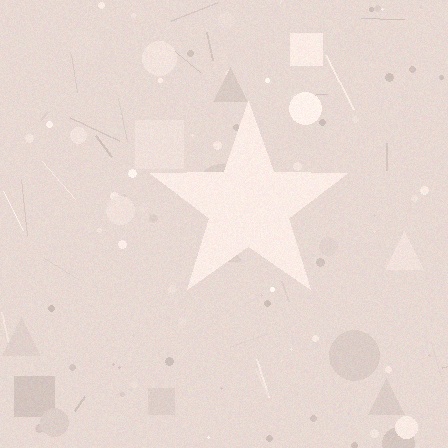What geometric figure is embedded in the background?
A star is embedded in the background.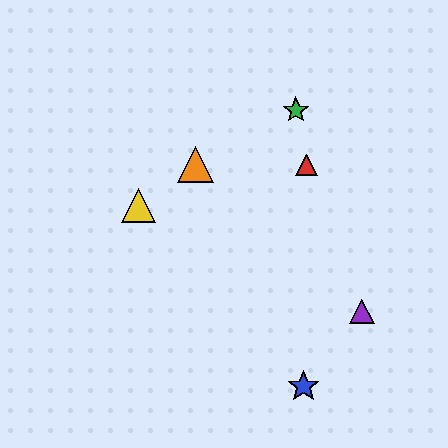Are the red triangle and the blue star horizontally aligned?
No, the red triangle is at y≈165 and the blue star is at y≈387.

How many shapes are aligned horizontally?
2 shapes (the red triangle, the orange triangle) are aligned horizontally.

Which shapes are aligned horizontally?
The red triangle, the orange triangle are aligned horizontally.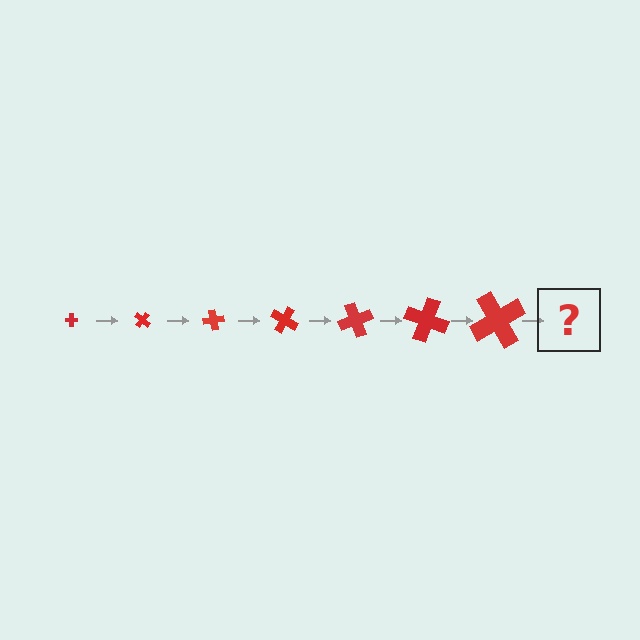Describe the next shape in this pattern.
It should be a cross, larger than the previous one and rotated 280 degrees from the start.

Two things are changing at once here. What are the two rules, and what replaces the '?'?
The two rules are that the cross grows larger each step and it rotates 40 degrees each step. The '?' should be a cross, larger than the previous one and rotated 280 degrees from the start.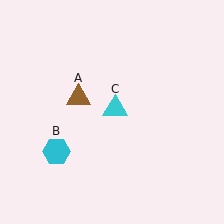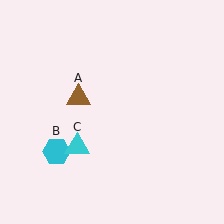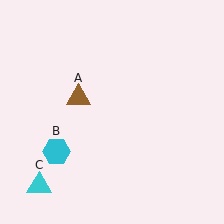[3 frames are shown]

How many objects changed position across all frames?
1 object changed position: cyan triangle (object C).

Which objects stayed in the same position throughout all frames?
Brown triangle (object A) and cyan hexagon (object B) remained stationary.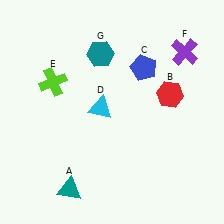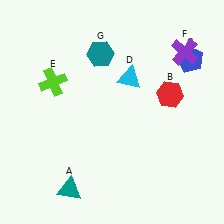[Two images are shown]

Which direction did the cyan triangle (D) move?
The cyan triangle (D) moved up.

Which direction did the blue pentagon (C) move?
The blue pentagon (C) moved right.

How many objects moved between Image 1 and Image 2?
2 objects moved between the two images.